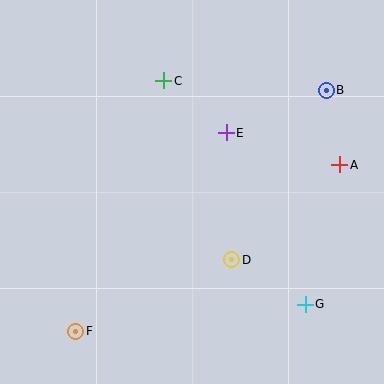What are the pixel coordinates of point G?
Point G is at (305, 304).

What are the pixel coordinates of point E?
Point E is at (226, 133).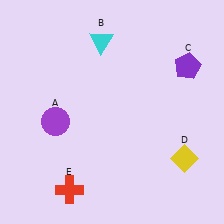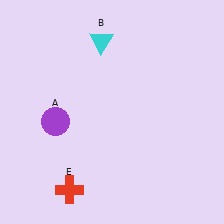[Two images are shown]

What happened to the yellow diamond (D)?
The yellow diamond (D) was removed in Image 2. It was in the bottom-right area of Image 1.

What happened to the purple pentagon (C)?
The purple pentagon (C) was removed in Image 2. It was in the top-right area of Image 1.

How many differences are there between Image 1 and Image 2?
There are 2 differences between the two images.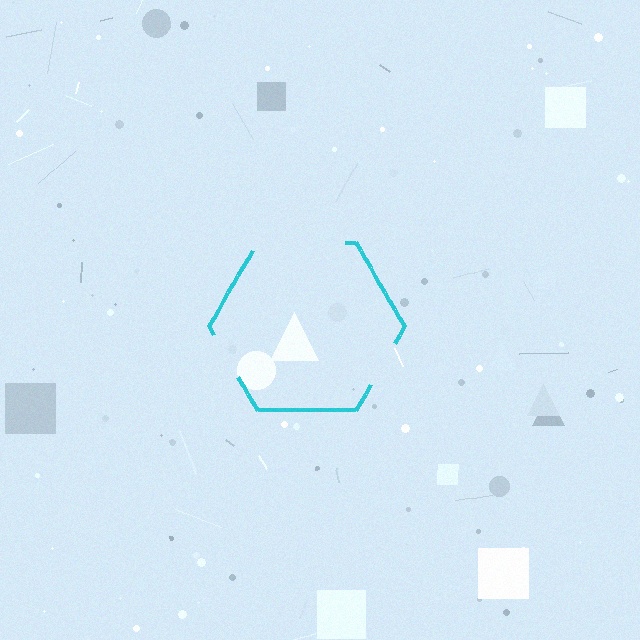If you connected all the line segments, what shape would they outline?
They would outline a hexagon.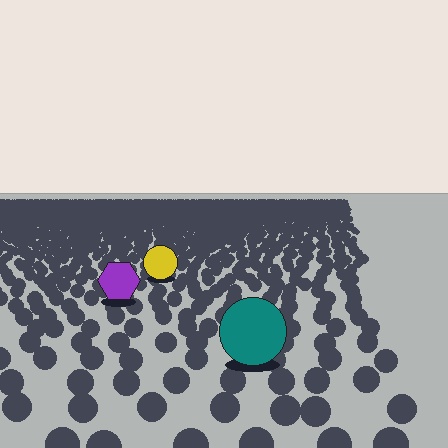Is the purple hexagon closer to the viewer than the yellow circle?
Yes. The purple hexagon is closer — you can tell from the texture gradient: the ground texture is coarser near it.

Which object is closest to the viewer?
The teal circle is closest. The texture marks near it are larger and more spread out.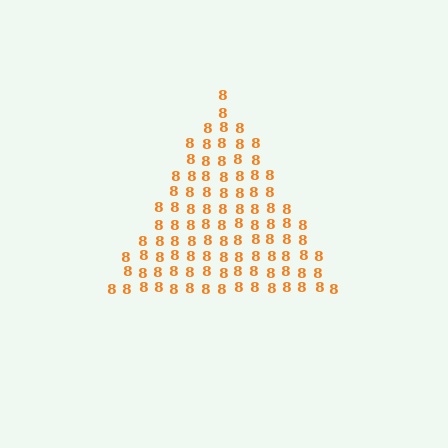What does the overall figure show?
The overall figure shows a triangle.